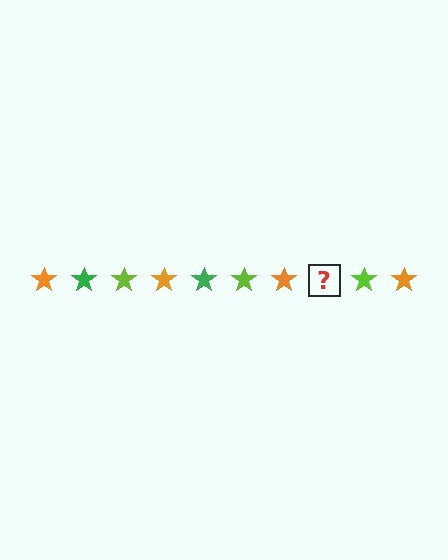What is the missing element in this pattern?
The missing element is a green star.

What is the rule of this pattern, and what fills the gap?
The rule is that the pattern cycles through orange, green, lime stars. The gap should be filled with a green star.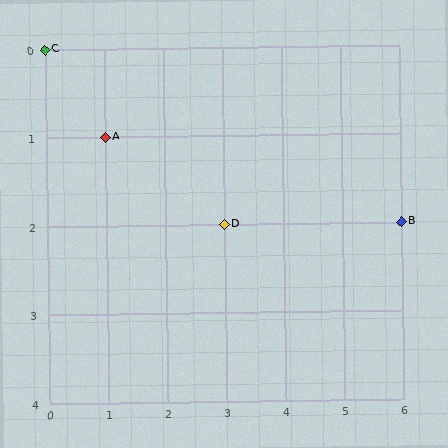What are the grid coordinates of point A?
Point A is at grid coordinates (1, 1).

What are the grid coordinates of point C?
Point C is at grid coordinates (0, 0).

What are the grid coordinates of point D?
Point D is at grid coordinates (3, 2).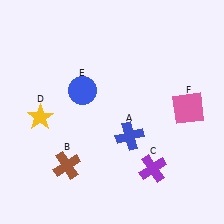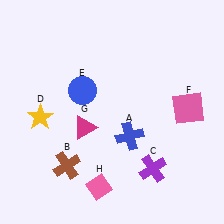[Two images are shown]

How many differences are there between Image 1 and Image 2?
There are 2 differences between the two images.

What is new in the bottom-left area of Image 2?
A magenta triangle (G) was added in the bottom-left area of Image 2.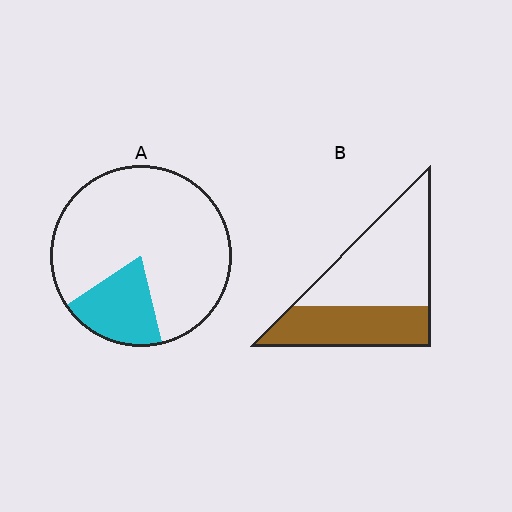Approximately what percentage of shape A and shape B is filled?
A is approximately 20% and B is approximately 40%.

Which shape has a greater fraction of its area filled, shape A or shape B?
Shape B.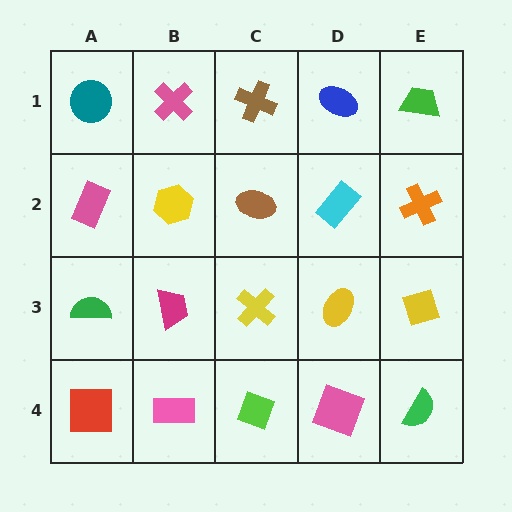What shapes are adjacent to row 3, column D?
A cyan rectangle (row 2, column D), a pink square (row 4, column D), a yellow cross (row 3, column C), a yellow diamond (row 3, column E).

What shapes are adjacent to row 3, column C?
A brown ellipse (row 2, column C), a lime diamond (row 4, column C), a magenta trapezoid (row 3, column B), a yellow ellipse (row 3, column D).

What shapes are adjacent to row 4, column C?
A yellow cross (row 3, column C), a pink rectangle (row 4, column B), a pink square (row 4, column D).